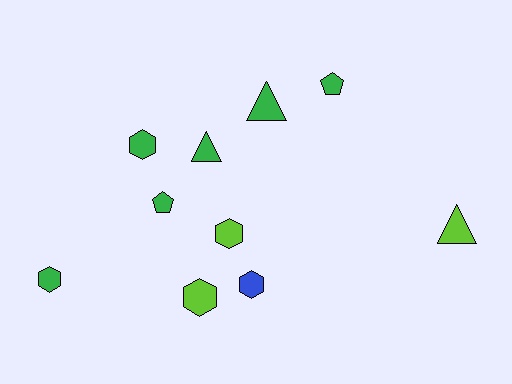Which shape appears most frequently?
Hexagon, with 5 objects.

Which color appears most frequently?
Green, with 6 objects.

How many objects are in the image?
There are 10 objects.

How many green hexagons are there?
There are 2 green hexagons.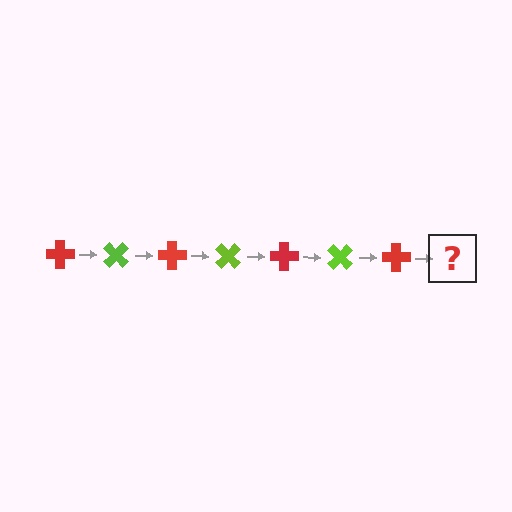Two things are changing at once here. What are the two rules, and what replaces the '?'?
The two rules are that it rotates 45 degrees each step and the color cycles through red and lime. The '?' should be a lime cross, rotated 315 degrees from the start.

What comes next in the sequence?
The next element should be a lime cross, rotated 315 degrees from the start.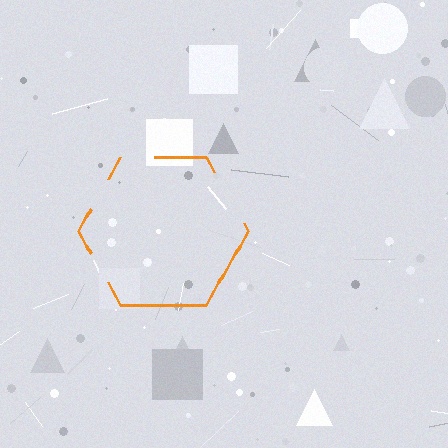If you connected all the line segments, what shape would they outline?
They would outline a hexagon.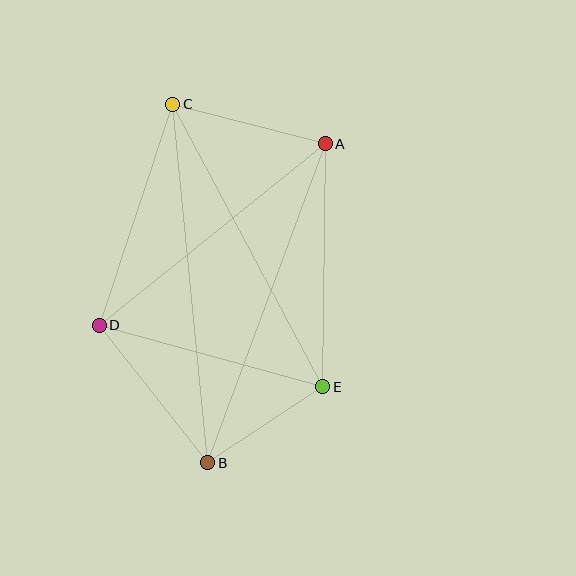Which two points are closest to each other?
Points B and E are closest to each other.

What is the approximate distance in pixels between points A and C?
The distance between A and C is approximately 158 pixels.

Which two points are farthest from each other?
Points B and C are farthest from each other.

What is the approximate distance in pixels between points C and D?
The distance between C and D is approximately 233 pixels.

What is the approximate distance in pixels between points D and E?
The distance between D and E is approximately 232 pixels.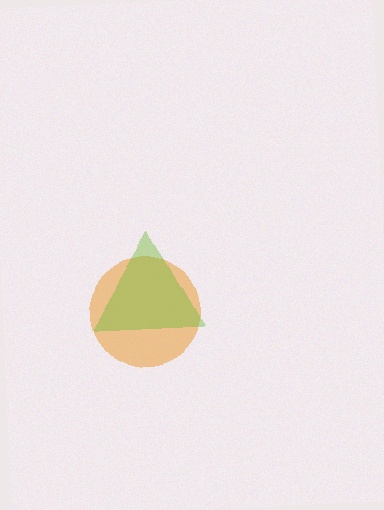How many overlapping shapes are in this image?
There are 2 overlapping shapes in the image.